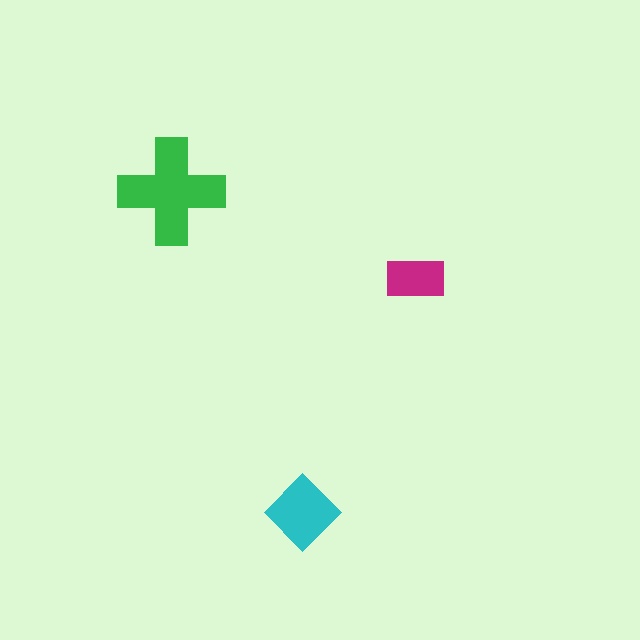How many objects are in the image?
There are 3 objects in the image.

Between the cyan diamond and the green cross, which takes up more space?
The green cross.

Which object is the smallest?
The magenta rectangle.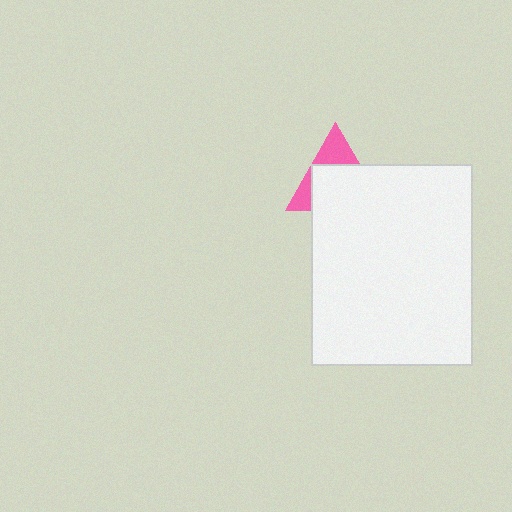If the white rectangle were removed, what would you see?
You would see the complete pink triangle.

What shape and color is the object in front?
The object in front is a white rectangle.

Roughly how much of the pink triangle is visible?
A small part of it is visible (roughly 36%).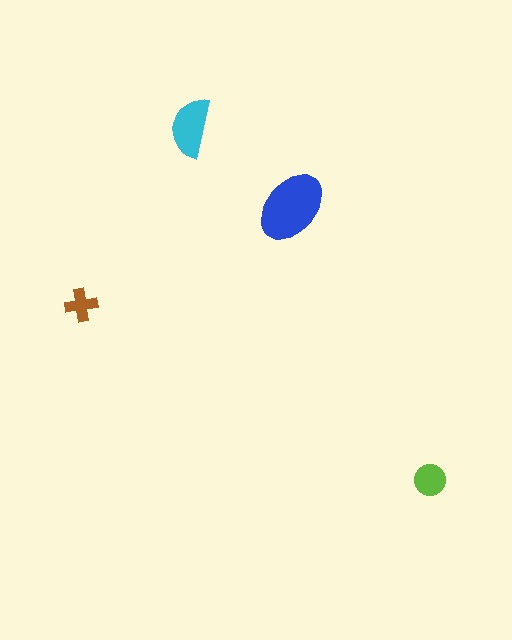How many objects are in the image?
There are 4 objects in the image.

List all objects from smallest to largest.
The brown cross, the lime circle, the cyan semicircle, the blue ellipse.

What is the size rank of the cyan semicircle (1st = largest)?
2nd.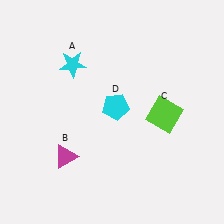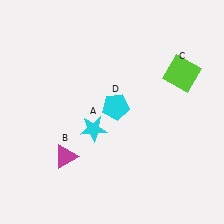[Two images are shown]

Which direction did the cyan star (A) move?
The cyan star (A) moved down.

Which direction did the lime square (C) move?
The lime square (C) moved up.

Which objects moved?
The objects that moved are: the cyan star (A), the lime square (C).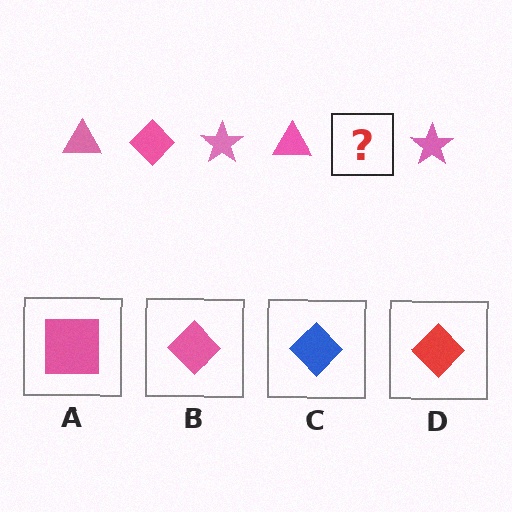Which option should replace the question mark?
Option B.